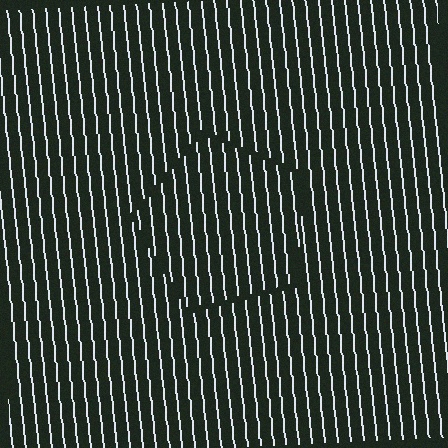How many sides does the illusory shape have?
5 sides — the line-ends trace a pentagon.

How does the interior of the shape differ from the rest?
The interior of the shape contains the same grating, shifted by half a period — the contour is defined by the phase discontinuity where line-ends from the inner and outer gratings abut.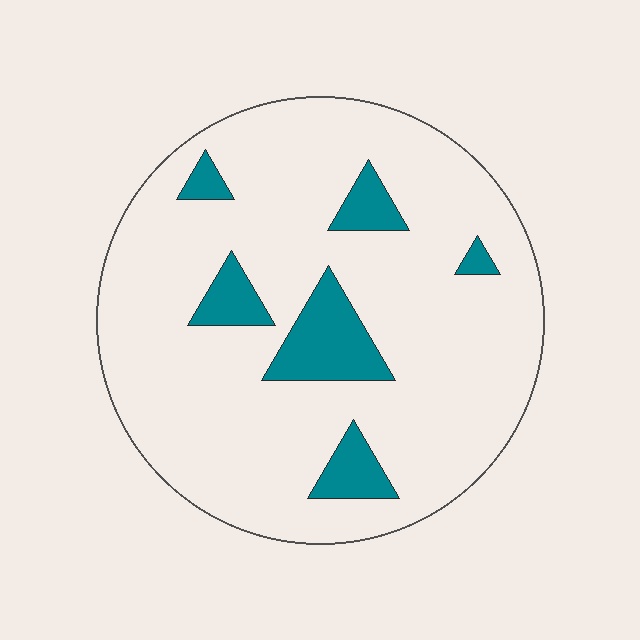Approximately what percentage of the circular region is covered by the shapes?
Approximately 15%.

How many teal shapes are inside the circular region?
6.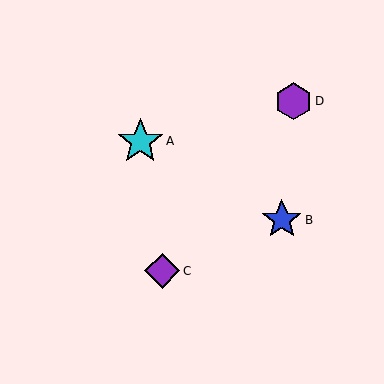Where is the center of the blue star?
The center of the blue star is at (282, 220).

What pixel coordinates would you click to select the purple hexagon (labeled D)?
Click at (294, 101) to select the purple hexagon D.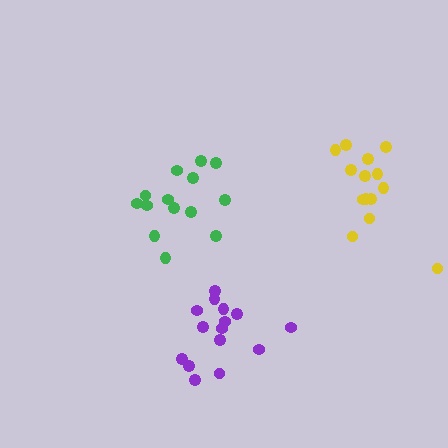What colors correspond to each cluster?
The clusters are colored: purple, green, yellow.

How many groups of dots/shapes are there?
There are 3 groups.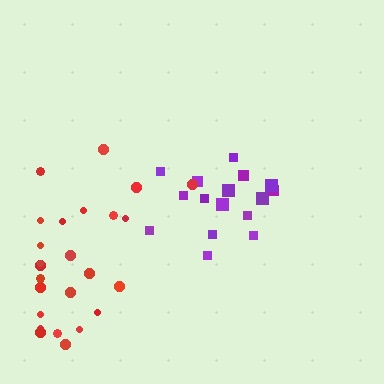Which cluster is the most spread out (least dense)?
Red.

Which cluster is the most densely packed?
Purple.